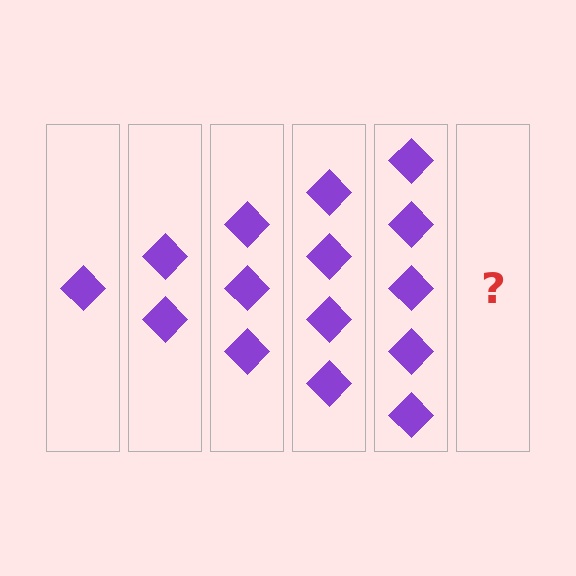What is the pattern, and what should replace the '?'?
The pattern is that each step adds one more diamond. The '?' should be 6 diamonds.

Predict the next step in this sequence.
The next step is 6 diamonds.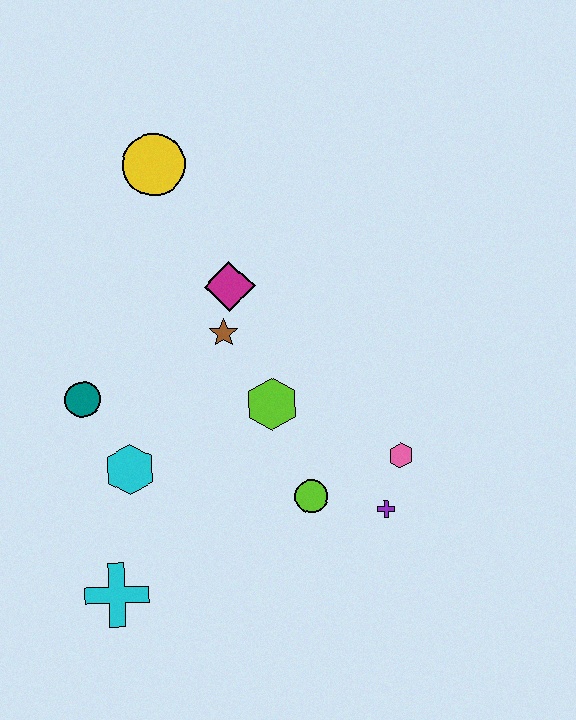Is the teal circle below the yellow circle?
Yes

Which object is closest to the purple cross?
The pink hexagon is closest to the purple cross.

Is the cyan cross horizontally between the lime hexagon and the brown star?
No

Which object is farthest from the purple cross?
The yellow circle is farthest from the purple cross.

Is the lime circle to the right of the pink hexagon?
No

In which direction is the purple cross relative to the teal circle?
The purple cross is to the right of the teal circle.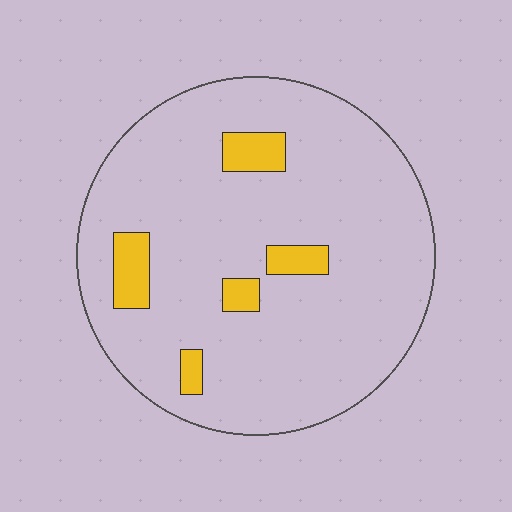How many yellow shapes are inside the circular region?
5.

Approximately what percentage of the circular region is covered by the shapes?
Approximately 10%.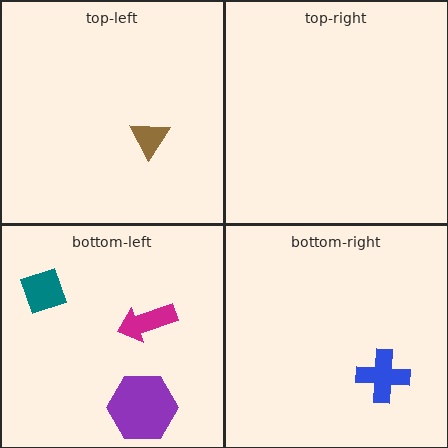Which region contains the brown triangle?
The top-left region.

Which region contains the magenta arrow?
The bottom-left region.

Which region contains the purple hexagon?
The bottom-left region.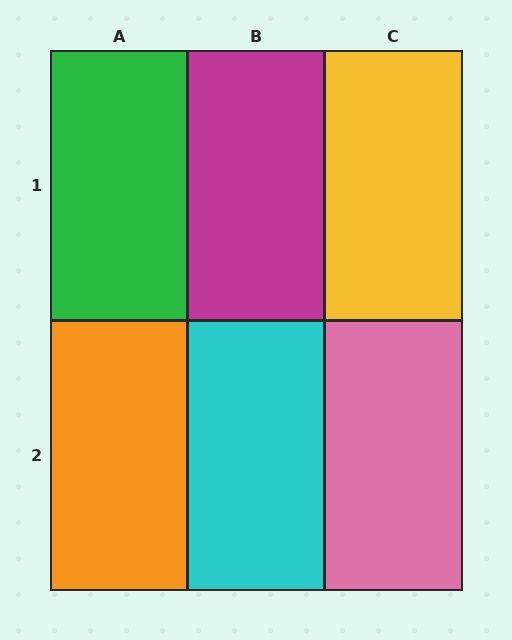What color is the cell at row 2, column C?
Pink.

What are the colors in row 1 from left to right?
Green, magenta, yellow.